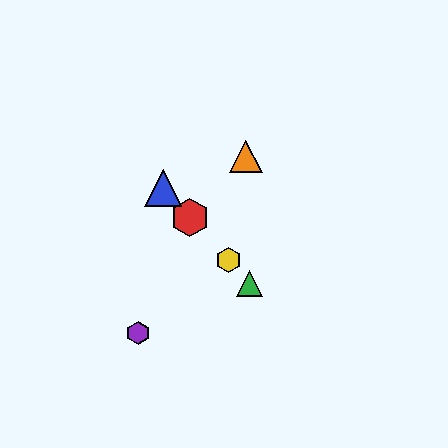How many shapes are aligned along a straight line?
4 shapes (the red hexagon, the blue triangle, the green triangle, the yellow hexagon) are aligned along a straight line.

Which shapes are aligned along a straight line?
The red hexagon, the blue triangle, the green triangle, the yellow hexagon are aligned along a straight line.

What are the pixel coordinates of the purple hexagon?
The purple hexagon is at (138, 333).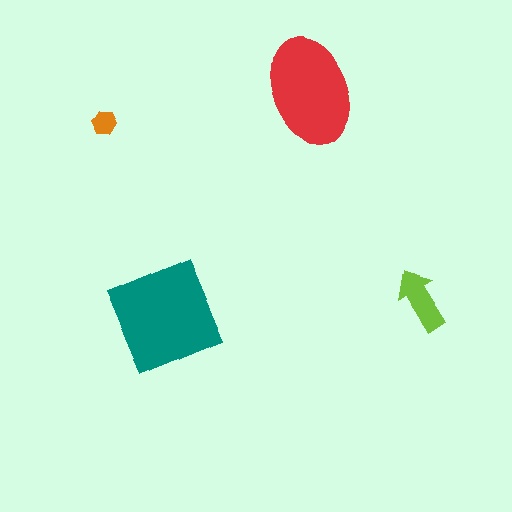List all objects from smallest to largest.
The orange hexagon, the lime arrow, the red ellipse, the teal diamond.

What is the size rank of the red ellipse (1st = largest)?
2nd.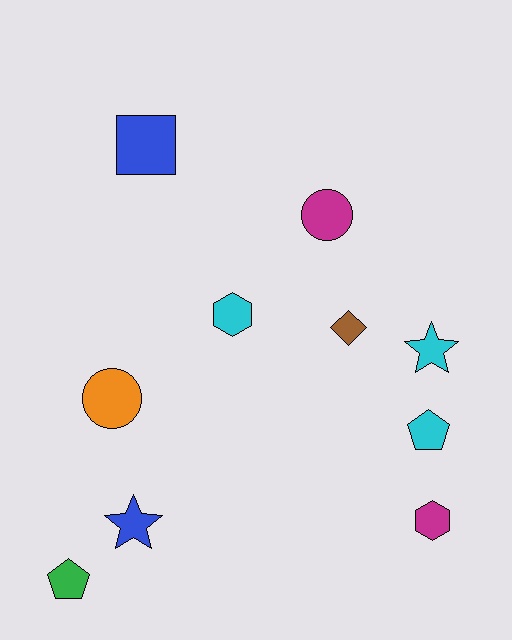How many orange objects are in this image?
There is 1 orange object.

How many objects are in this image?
There are 10 objects.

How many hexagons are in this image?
There are 2 hexagons.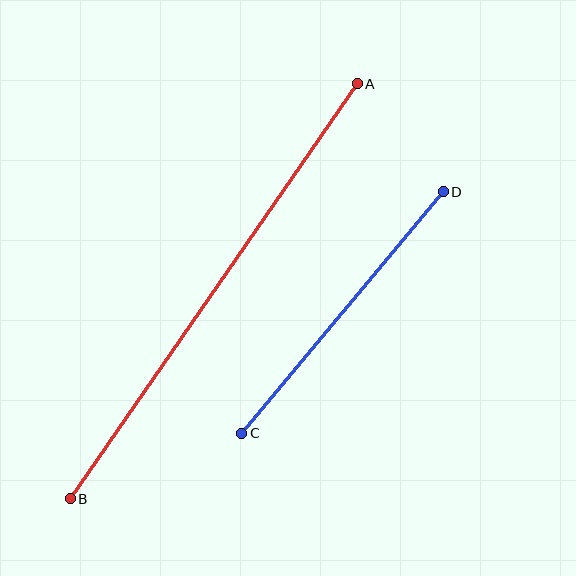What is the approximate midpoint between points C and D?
The midpoint is at approximately (343, 313) pixels.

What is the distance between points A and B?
The distance is approximately 505 pixels.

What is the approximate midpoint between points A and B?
The midpoint is at approximately (214, 291) pixels.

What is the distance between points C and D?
The distance is approximately 314 pixels.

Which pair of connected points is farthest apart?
Points A and B are farthest apart.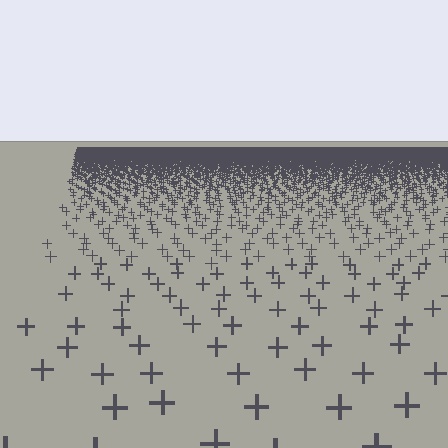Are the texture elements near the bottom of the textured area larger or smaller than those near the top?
Larger. Near the bottom, elements are closer to the viewer and appear at a bigger on-screen size.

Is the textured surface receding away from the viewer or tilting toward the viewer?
The surface is receding away from the viewer. Texture elements get smaller and denser toward the top.